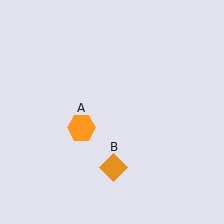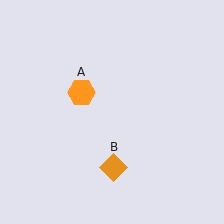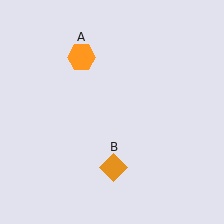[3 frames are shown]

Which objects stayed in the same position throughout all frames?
Orange diamond (object B) remained stationary.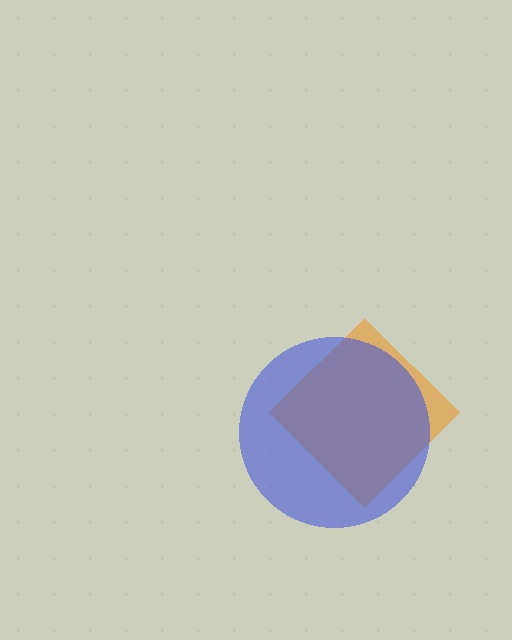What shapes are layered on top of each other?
The layered shapes are: an orange diamond, a blue circle.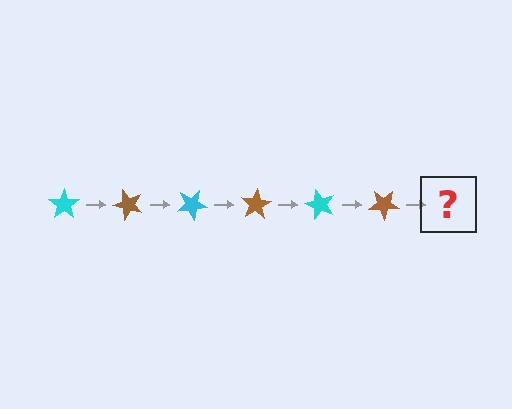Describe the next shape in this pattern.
It should be a cyan star, rotated 300 degrees from the start.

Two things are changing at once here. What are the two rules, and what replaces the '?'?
The two rules are that it rotates 50 degrees each step and the color cycles through cyan and brown. The '?' should be a cyan star, rotated 300 degrees from the start.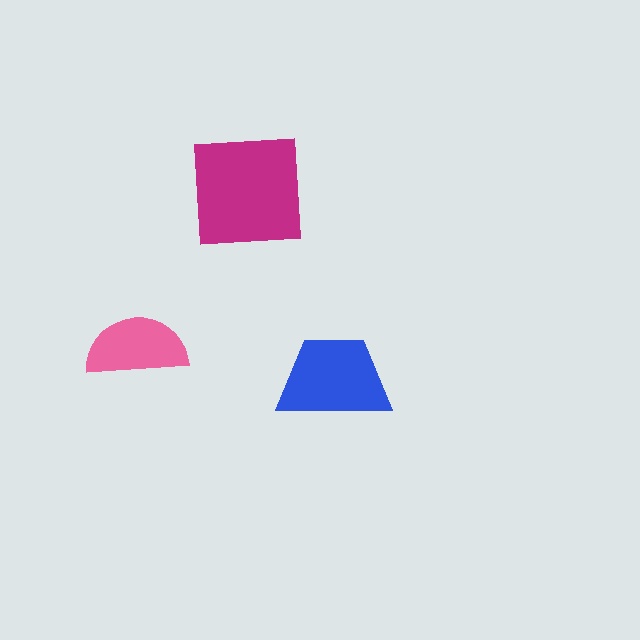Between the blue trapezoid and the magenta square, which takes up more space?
The magenta square.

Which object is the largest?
The magenta square.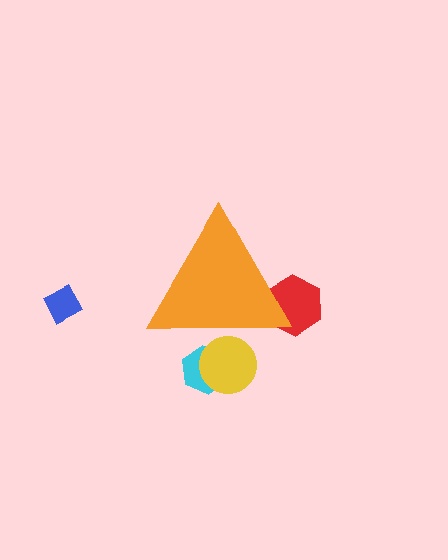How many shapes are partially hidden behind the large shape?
3 shapes are partially hidden.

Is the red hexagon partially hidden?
Yes, the red hexagon is partially hidden behind the orange triangle.